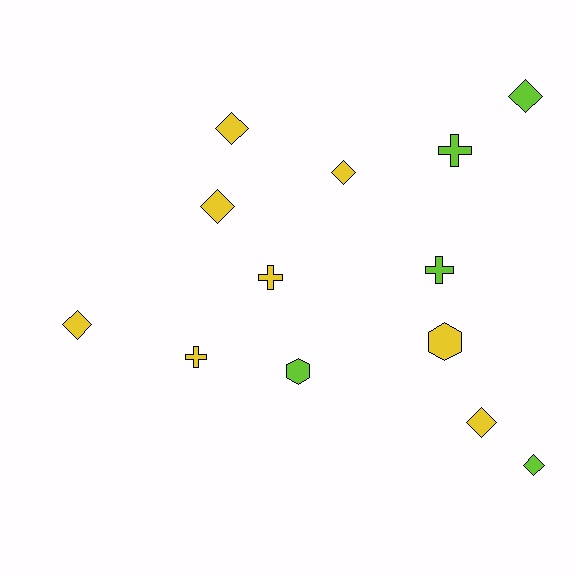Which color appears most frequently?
Yellow, with 8 objects.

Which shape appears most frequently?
Diamond, with 7 objects.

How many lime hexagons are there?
There is 1 lime hexagon.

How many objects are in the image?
There are 13 objects.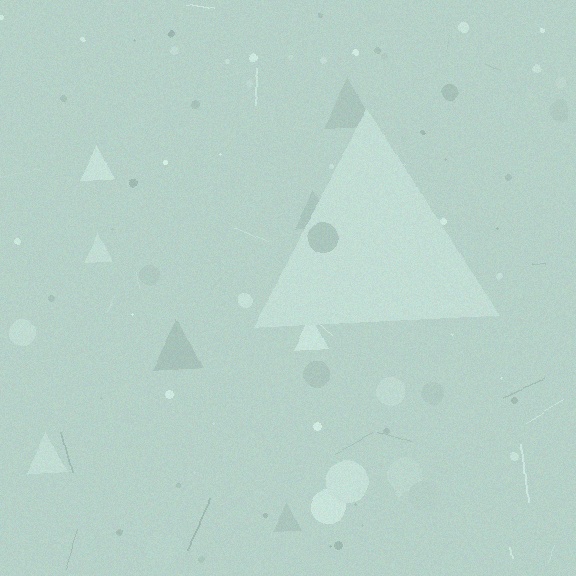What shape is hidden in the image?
A triangle is hidden in the image.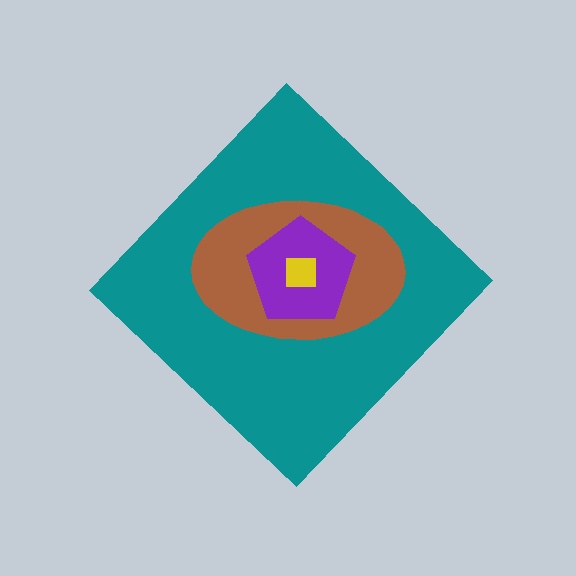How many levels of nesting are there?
4.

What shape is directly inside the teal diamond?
The brown ellipse.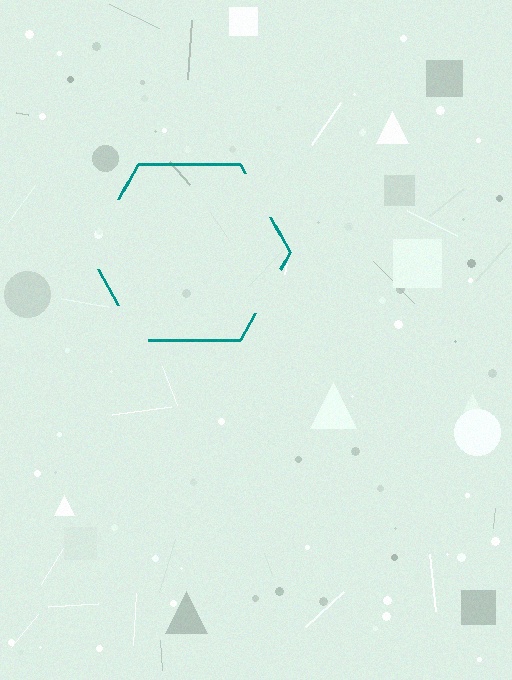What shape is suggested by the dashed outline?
The dashed outline suggests a hexagon.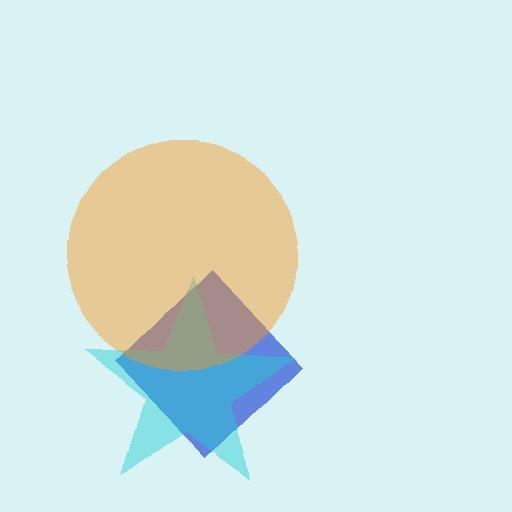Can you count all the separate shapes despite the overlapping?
Yes, there are 3 separate shapes.